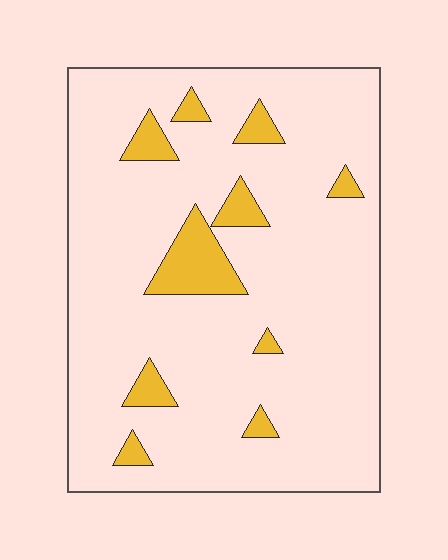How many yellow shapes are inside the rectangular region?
10.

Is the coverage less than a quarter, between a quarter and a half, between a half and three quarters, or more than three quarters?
Less than a quarter.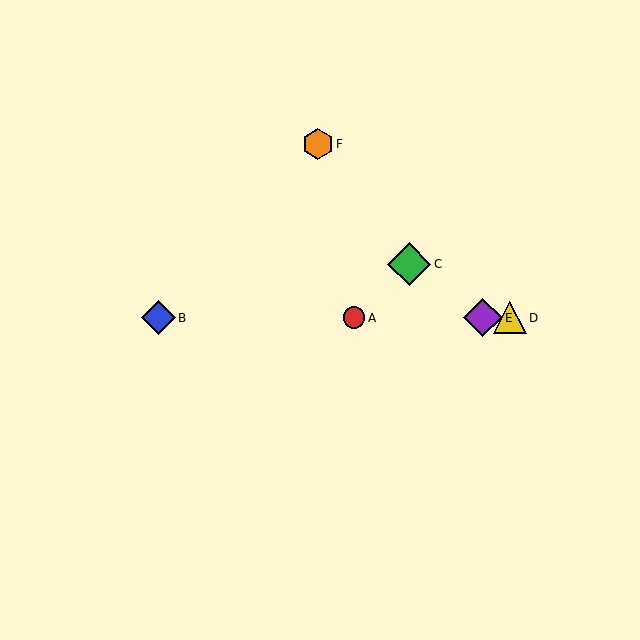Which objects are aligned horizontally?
Objects A, B, D, E are aligned horizontally.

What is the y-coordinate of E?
Object E is at y≈318.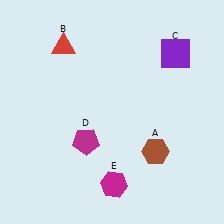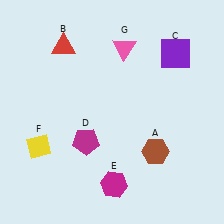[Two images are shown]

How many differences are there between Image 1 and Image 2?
There are 2 differences between the two images.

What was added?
A yellow diamond (F), a pink triangle (G) were added in Image 2.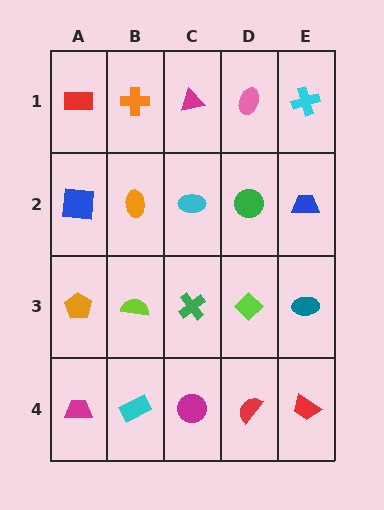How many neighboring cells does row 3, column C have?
4.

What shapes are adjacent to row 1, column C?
A cyan ellipse (row 2, column C), an orange cross (row 1, column B), a pink ellipse (row 1, column D).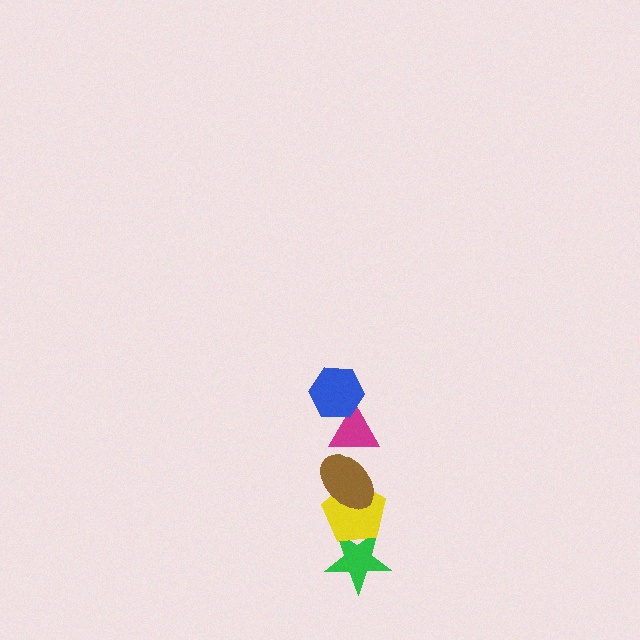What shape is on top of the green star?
The yellow pentagon is on top of the green star.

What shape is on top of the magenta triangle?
The blue hexagon is on top of the magenta triangle.